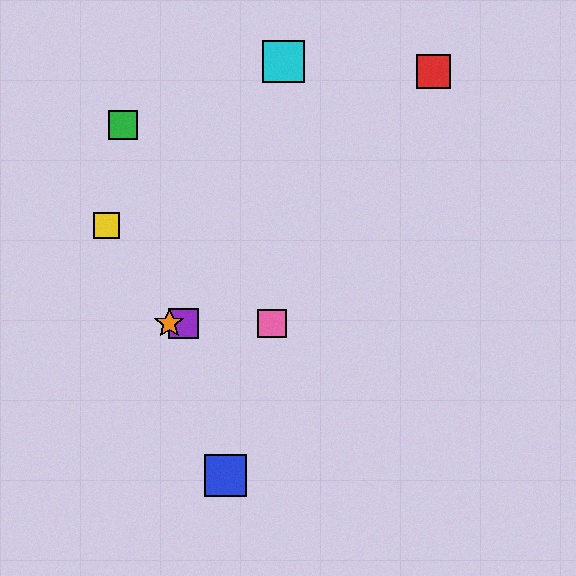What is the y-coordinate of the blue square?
The blue square is at y≈475.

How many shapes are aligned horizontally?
3 shapes (the purple square, the orange star, the pink square) are aligned horizontally.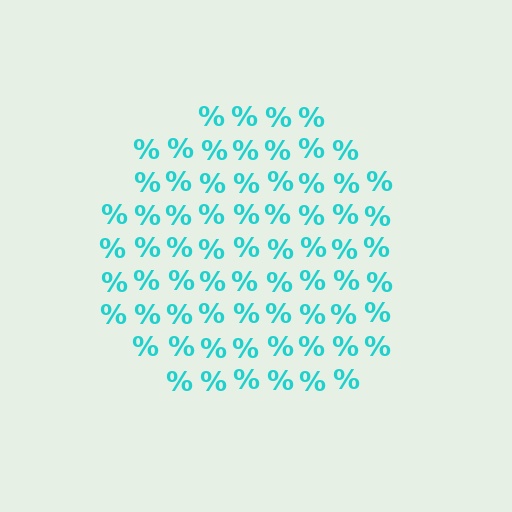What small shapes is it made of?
It is made of small percent signs.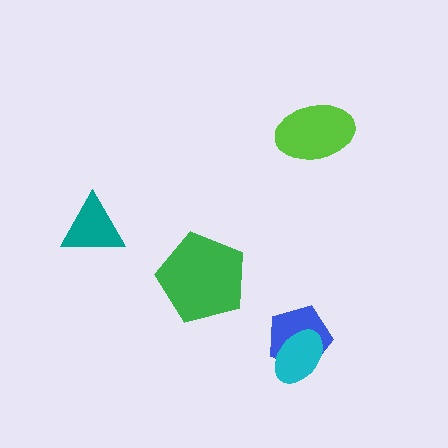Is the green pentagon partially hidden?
No, no other shape covers it.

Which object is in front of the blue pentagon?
The cyan ellipse is in front of the blue pentagon.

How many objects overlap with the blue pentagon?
1 object overlaps with the blue pentagon.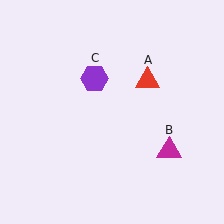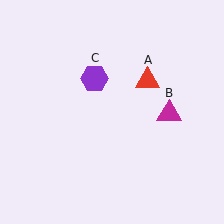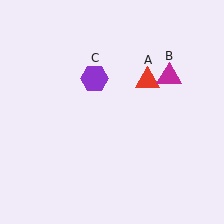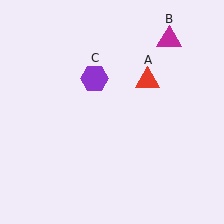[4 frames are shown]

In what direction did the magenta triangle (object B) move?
The magenta triangle (object B) moved up.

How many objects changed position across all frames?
1 object changed position: magenta triangle (object B).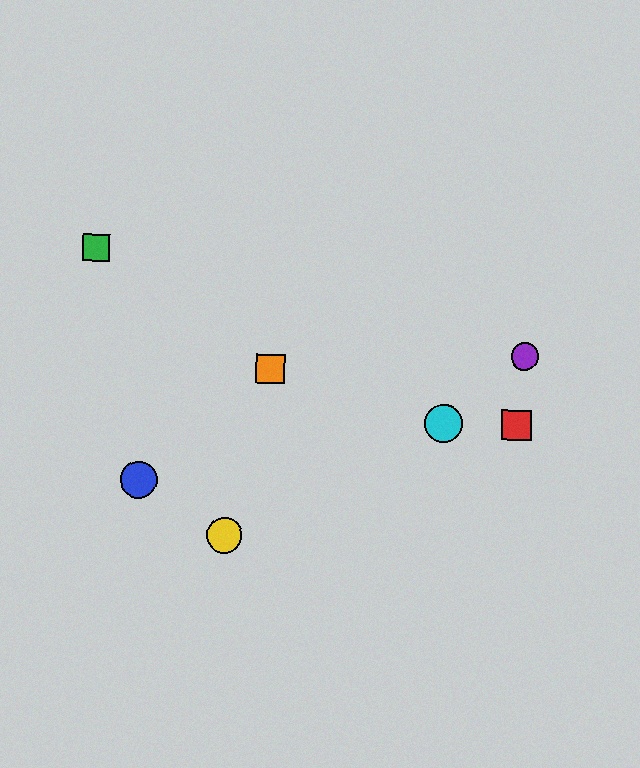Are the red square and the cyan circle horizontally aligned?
Yes, both are at y≈425.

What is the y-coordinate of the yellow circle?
The yellow circle is at y≈535.